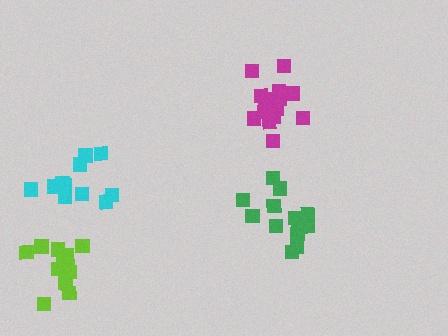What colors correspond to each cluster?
The clusters are colored: magenta, lime, green, cyan.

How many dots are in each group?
Group 1: 16 dots, Group 2: 13 dots, Group 3: 15 dots, Group 4: 11 dots (55 total).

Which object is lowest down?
The lime cluster is bottommost.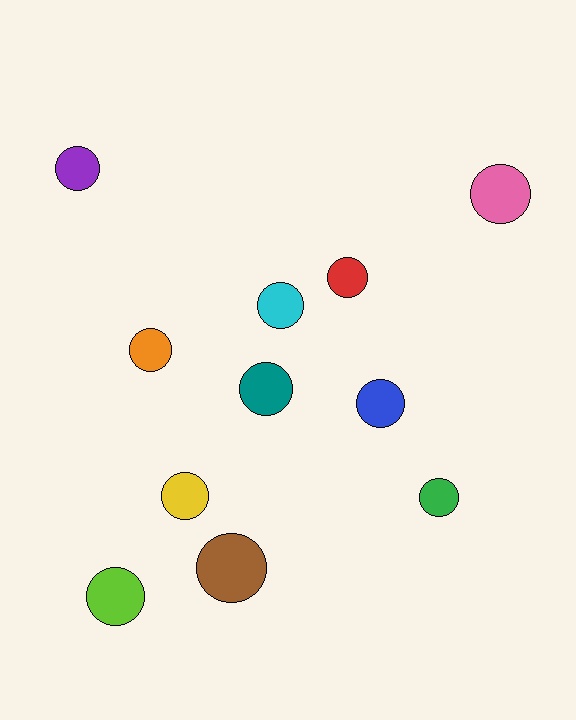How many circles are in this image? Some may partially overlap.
There are 11 circles.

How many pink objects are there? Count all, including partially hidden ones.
There is 1 pink object.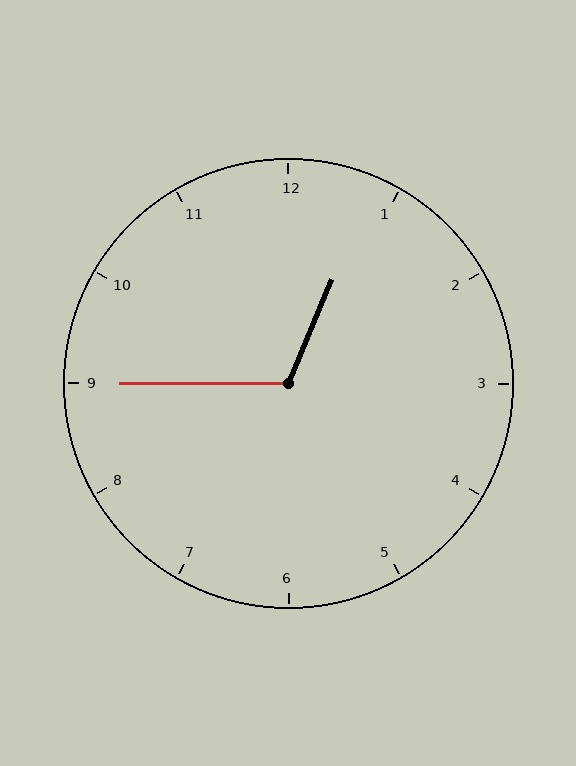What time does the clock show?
12:45.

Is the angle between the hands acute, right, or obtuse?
It is obtuse.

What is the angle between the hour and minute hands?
Approximately 112 degrees.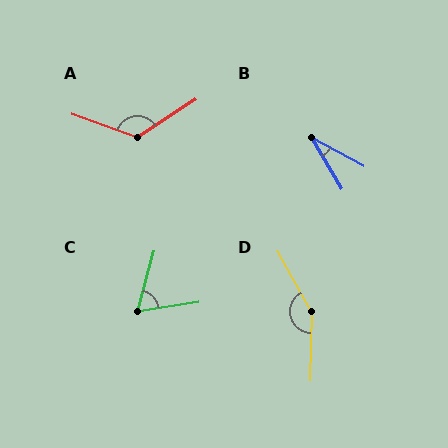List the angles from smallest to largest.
B (31°), C (66°), A (127°), D (150°).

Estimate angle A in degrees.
Approximately 127 degrees.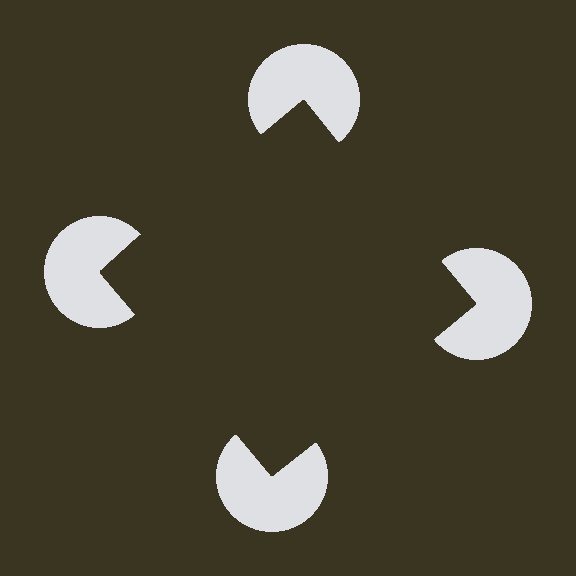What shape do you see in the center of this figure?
An illusory square — its edges are inferred from the aligned wedge cuts in the pac-man discs, not physically drawn.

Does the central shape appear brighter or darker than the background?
It typically appears slightly darker than the background, even though no actual brightness change is drawn.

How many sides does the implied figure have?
4 sides.